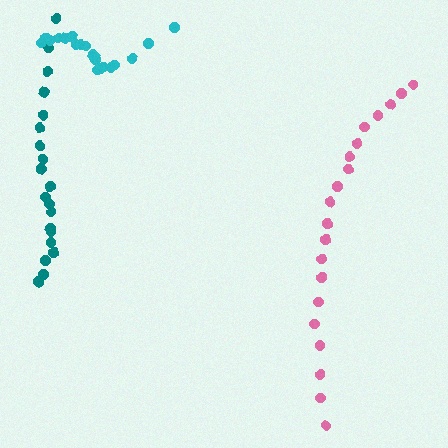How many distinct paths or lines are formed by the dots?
There are 3 distinct paths.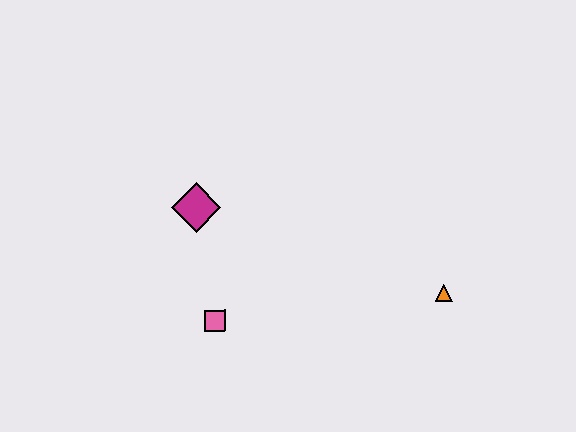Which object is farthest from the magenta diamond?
The orange triangle is farthest from the magenta diamond.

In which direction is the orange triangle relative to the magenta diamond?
The orange triangle is to the right of the magenta diamond.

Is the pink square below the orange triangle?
Yes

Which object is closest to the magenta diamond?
The pink square is closest to the magenta diamond.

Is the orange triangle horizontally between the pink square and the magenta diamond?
No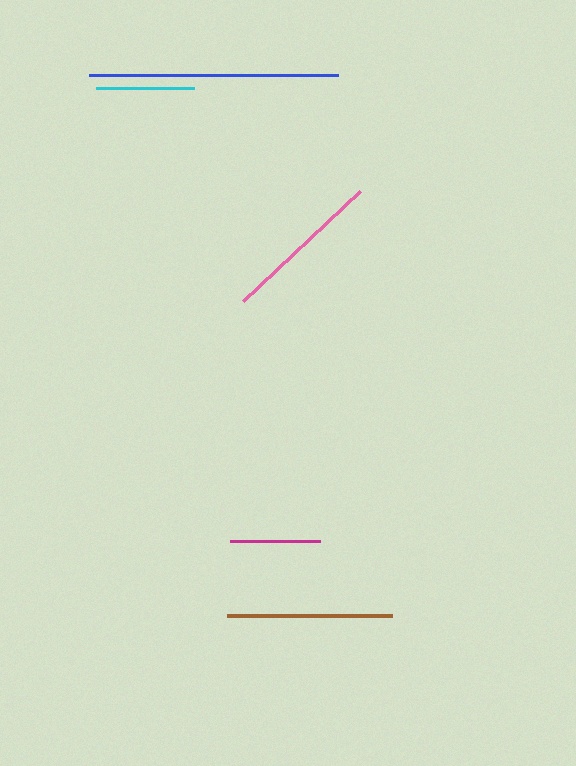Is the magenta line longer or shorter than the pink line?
The pink line is longer than the magenta line.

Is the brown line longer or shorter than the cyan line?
The brown line is longer than the cyan line.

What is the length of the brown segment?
The brown segment is approximately 165 pixels long.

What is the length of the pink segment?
The pink segment is approximately 161 pixels long.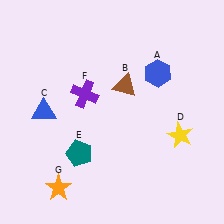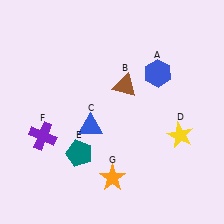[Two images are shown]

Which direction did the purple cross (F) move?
The purple cross (F) moved down.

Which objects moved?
The objects that moved are: the blue triangle (C), the purple cross (F), the orange star (G).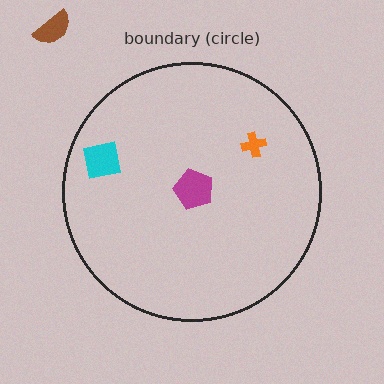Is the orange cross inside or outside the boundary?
Inside.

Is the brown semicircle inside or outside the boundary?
Outside.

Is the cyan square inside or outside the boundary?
Inside.